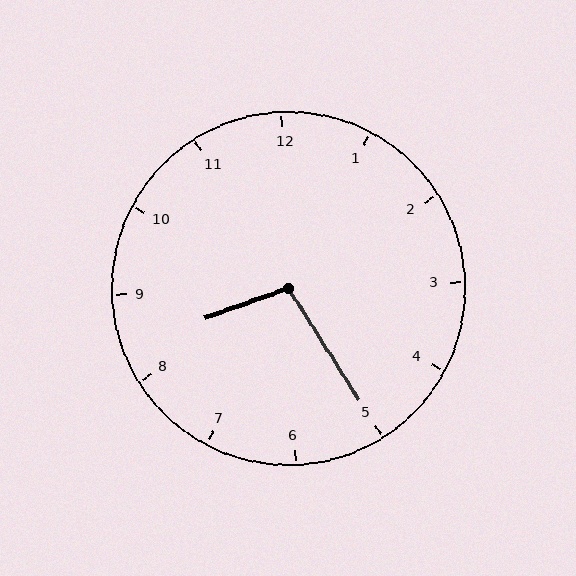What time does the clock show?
8:25.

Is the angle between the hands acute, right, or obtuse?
It is obtuse.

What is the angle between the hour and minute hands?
Approximately 102 degrees.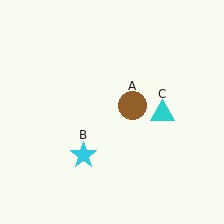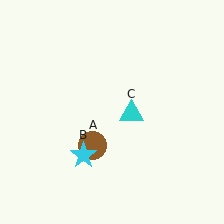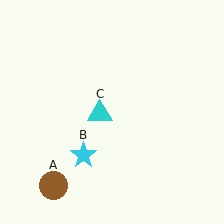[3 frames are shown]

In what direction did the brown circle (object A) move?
The brown circle (object A) moved down and to the left.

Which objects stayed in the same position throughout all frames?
Cyan star (object B) remained stationary.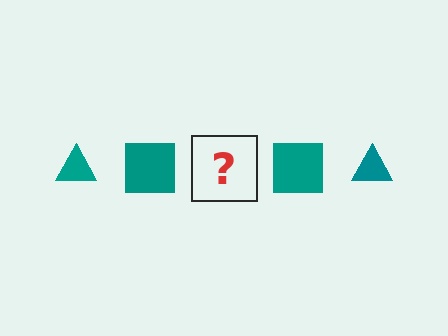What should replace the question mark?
The question mark should be replaced with a teal triangle.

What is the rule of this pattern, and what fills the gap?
The rule is that the pattern cycles through triangle, square shapes in teal. The gap should be filled with a teal triangle.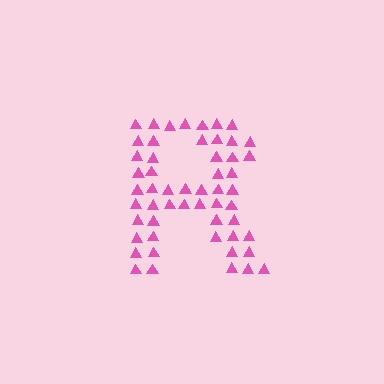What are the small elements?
The small elements are triangles.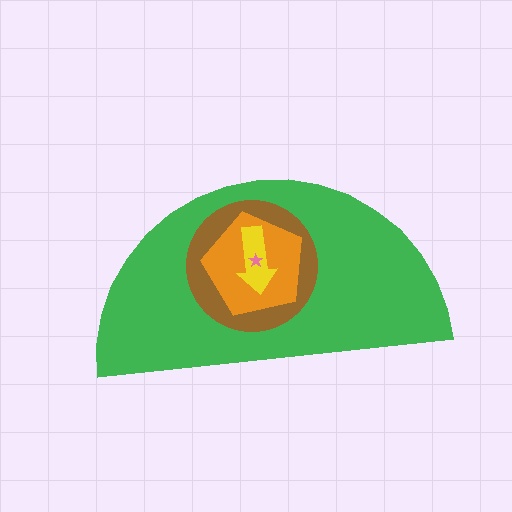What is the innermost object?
The pink star.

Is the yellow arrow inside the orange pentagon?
Yes.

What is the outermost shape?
The green semicircle.